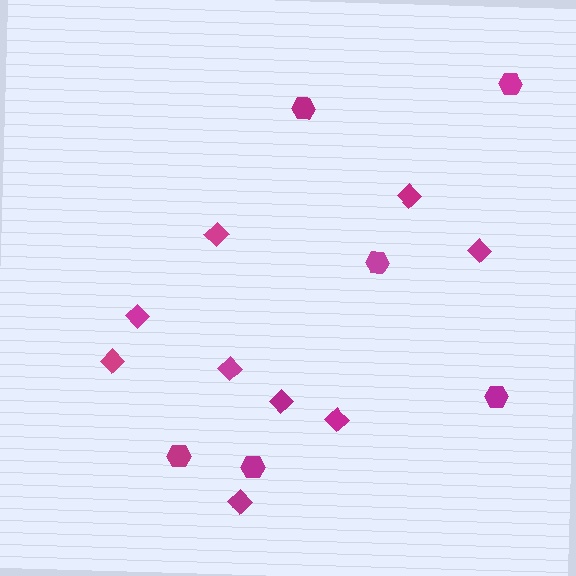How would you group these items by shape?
There are 2 groups: one group of hexagons (6) and one group of diamonds (9).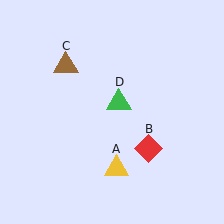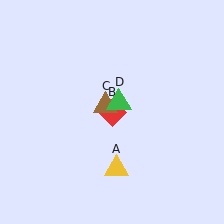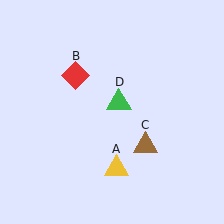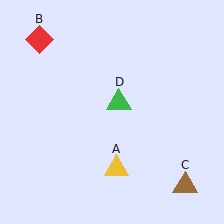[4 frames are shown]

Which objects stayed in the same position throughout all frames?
Yellow triangle (object A) and green triangle (object D) remained stationary.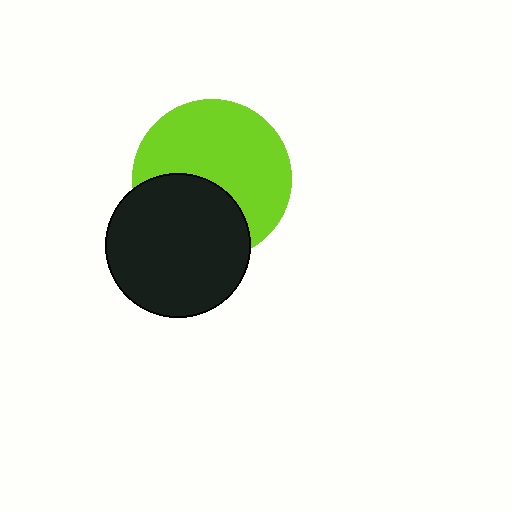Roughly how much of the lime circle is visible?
About half of it is visible (roughly 63%).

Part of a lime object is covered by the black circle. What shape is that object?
It is a circle.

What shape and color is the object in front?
The object in front is a black circle.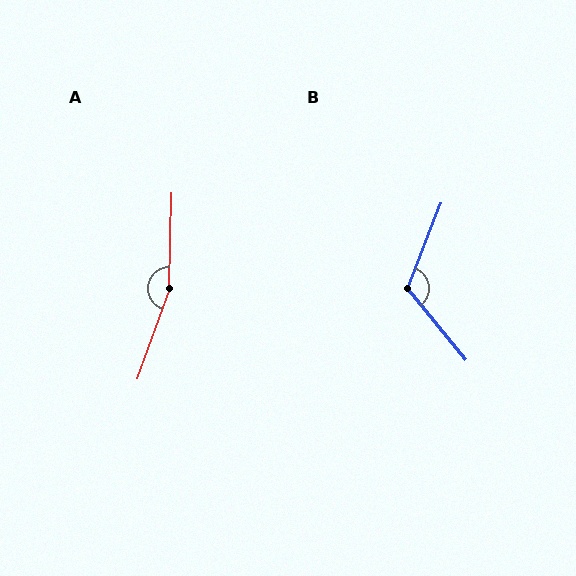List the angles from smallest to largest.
B (119°), A (162°).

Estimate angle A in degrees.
Approximately 162 degrees.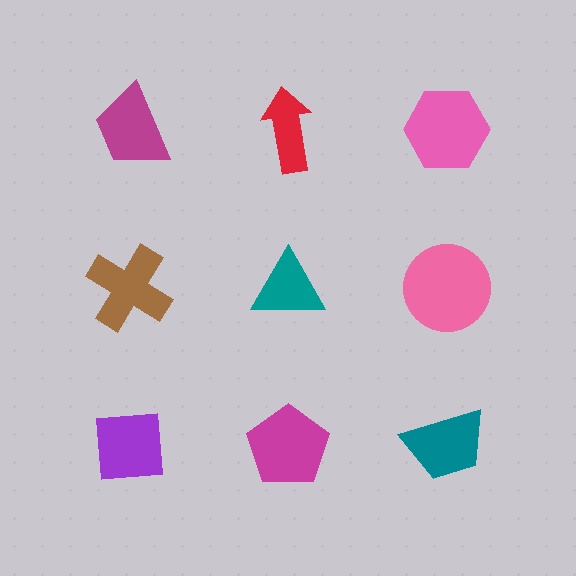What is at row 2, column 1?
A brown cross.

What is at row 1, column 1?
A magenta trapezoid.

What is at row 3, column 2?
A magenta pentagon.